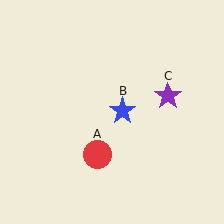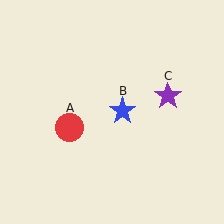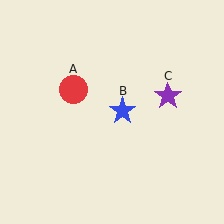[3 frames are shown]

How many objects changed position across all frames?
1 object changed position: red circle (object A).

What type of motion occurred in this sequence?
The red circle (object A) rotated clockwise around the center of the scene.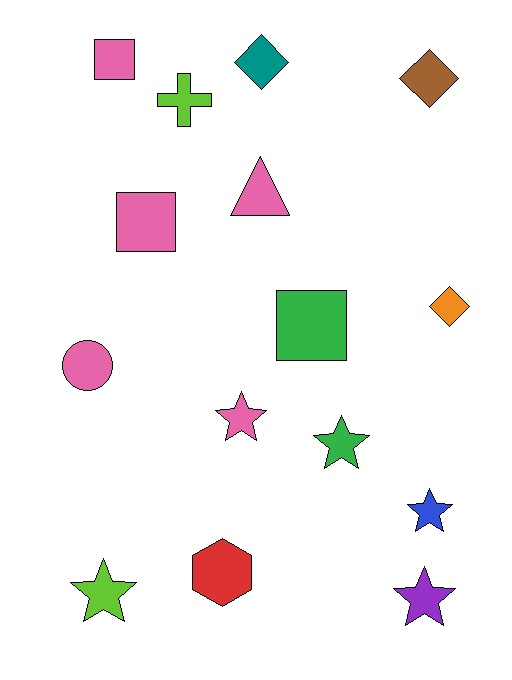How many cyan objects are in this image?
There are no cyan objects.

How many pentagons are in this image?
There are no pentagons.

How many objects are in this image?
There are 15 objects.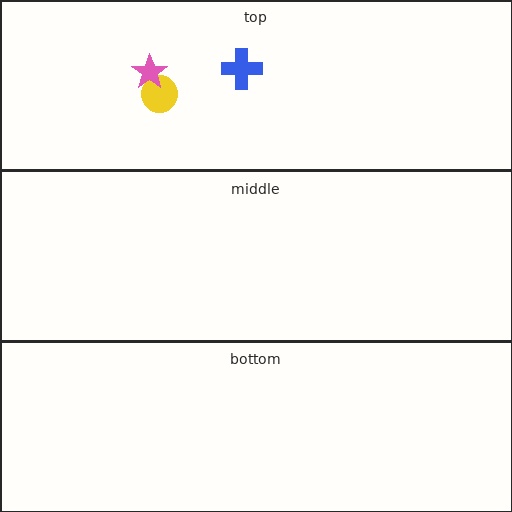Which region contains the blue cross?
The top region.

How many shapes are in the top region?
3.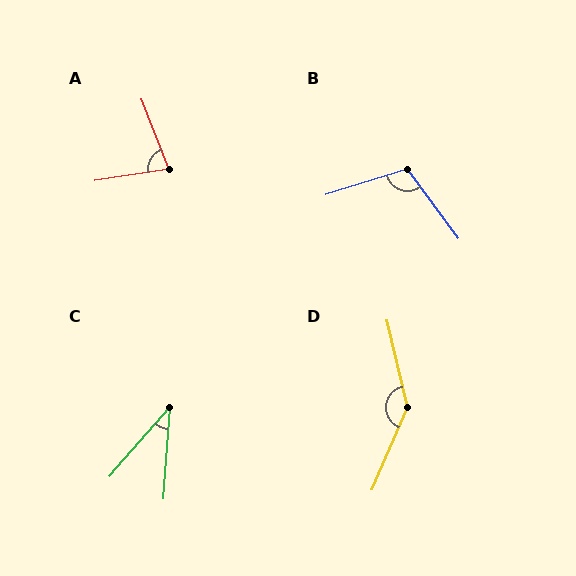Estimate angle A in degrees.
Approximately 77 degrees.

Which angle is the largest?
D, at approximately 144 degrees.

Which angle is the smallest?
C, at approximately 37 degrees.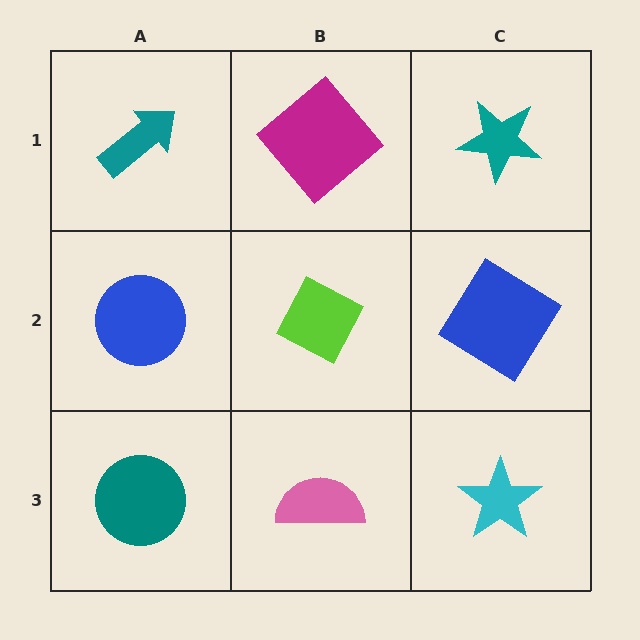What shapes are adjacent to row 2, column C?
A teal star (row 1, column C), a cyan star (row 3, column C), a lime diamond (row 2, column B).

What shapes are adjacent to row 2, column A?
A teal arrow (row 1, column A), a teal circle (row 3, column A), a lime diamond (row 2, column B).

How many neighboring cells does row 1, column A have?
2.